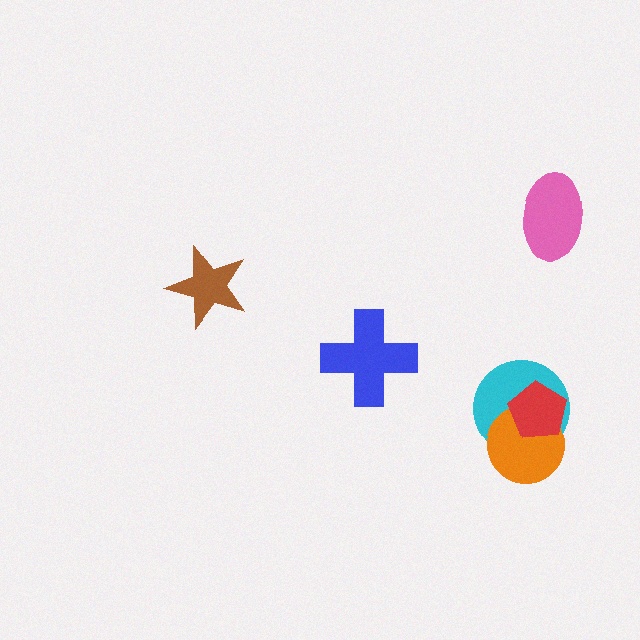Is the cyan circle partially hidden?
Yes, it is partially covered by another shape.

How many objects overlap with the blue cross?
0 objects overlap with the blue cross.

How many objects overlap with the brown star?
0 objects overlap with the brown star.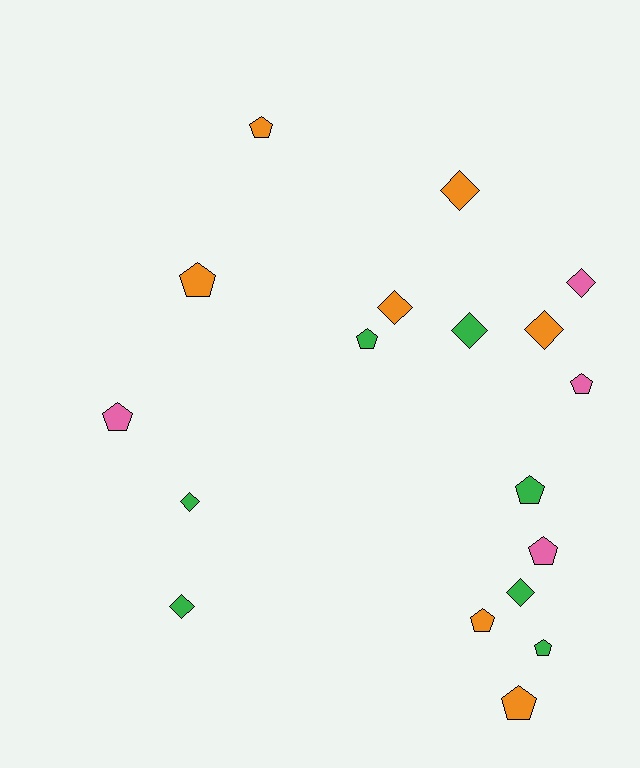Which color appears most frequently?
Green, with 7 objects.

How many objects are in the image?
There are 18 objects.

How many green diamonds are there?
There are 4 green diamonds.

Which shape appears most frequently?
Pentagon, with 10 objects.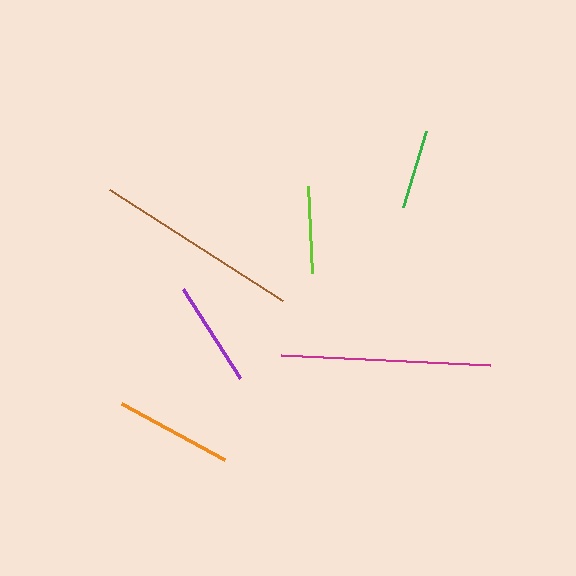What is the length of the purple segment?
The purple segment is approximately 105 pixels long.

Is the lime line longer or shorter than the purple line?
The purple line is longer than the lime line.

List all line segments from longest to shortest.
From longest to shortest: magenta, brown, orange, purple, lime, green.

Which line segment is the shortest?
The green line is the shortest at approximately 80 pixels.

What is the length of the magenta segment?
The magenta segment is approximately 209 pixels long.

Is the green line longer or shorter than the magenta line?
The magenta line is longer than the green line.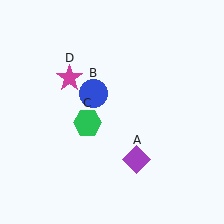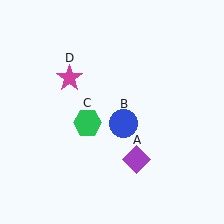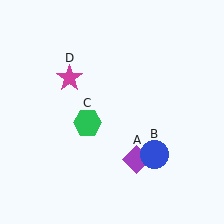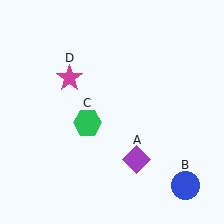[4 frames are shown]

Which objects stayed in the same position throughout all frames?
Purple diamond (object A) and green hexagon (object C) and magenta star (object D) remained stationary.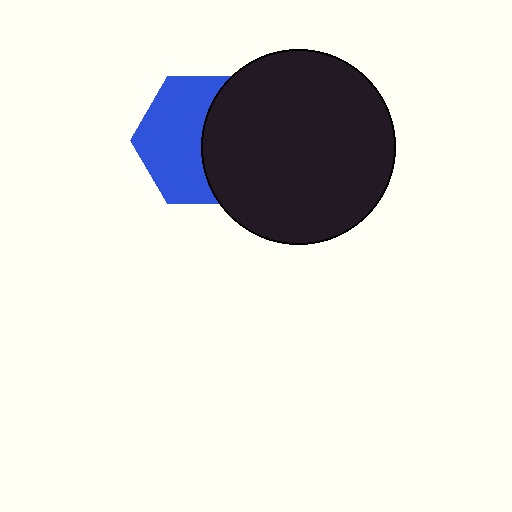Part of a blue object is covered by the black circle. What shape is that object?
It is a hexagon.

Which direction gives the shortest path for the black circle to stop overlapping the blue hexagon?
Moving right gives the shortest separation.